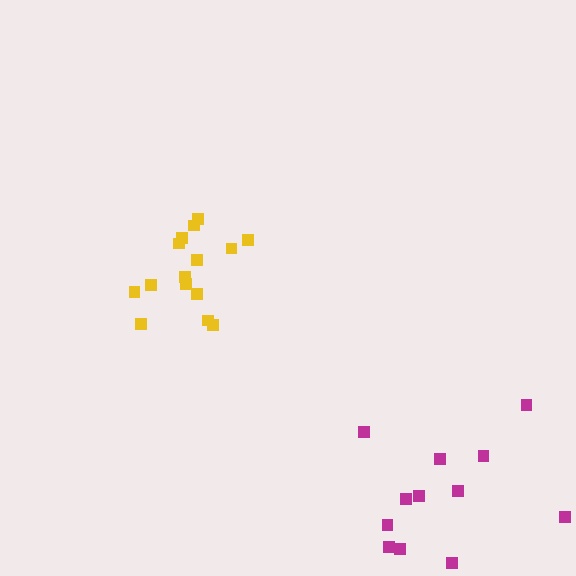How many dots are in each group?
Group 1: 15 dots, Group 2: 12 dots (27 total).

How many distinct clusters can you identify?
There are 2 distinct clusters.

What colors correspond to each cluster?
The clusters are colored: yellow, magenta.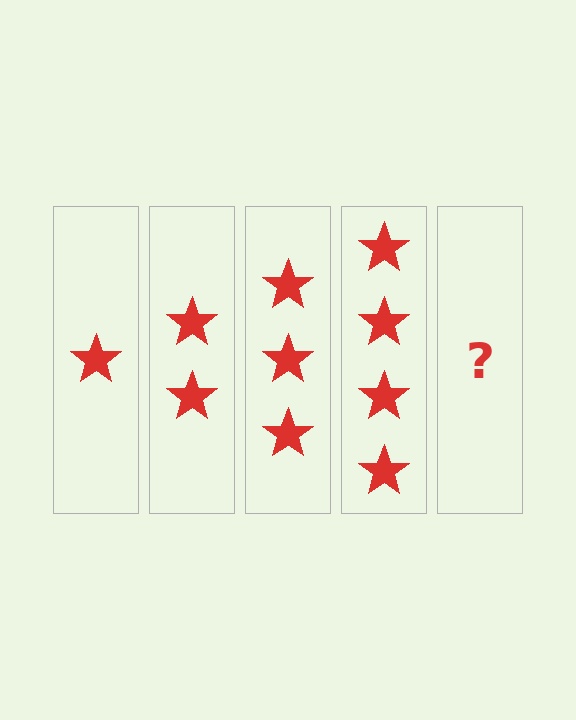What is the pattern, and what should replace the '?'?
The pattern is that each step adds one more star. The '?' should be 5 stars.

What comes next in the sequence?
The next element should be 5 stars.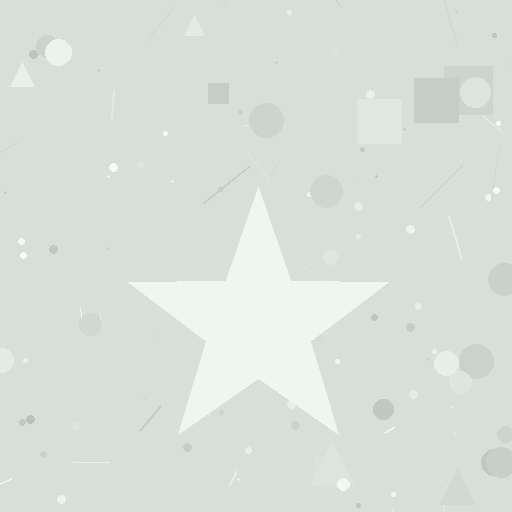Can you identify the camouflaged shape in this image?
The camouflaged shape is a star.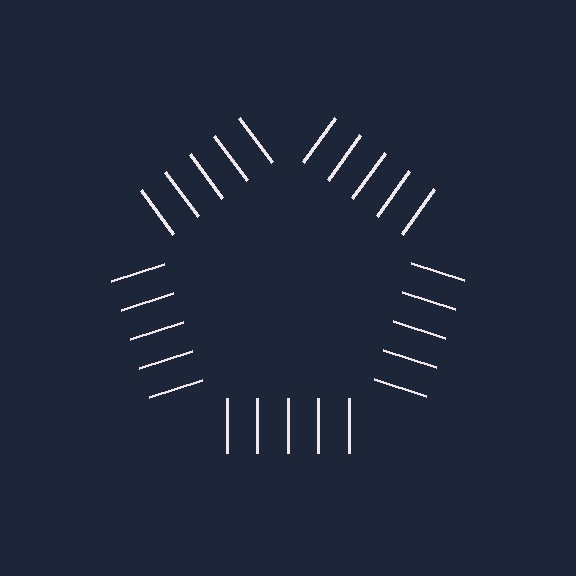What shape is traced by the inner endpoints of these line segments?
An illusory pentagon — the line segments terminate on its edges but no continuous stroke is drawn.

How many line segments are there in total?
25 — 5 along each of the 5 edges.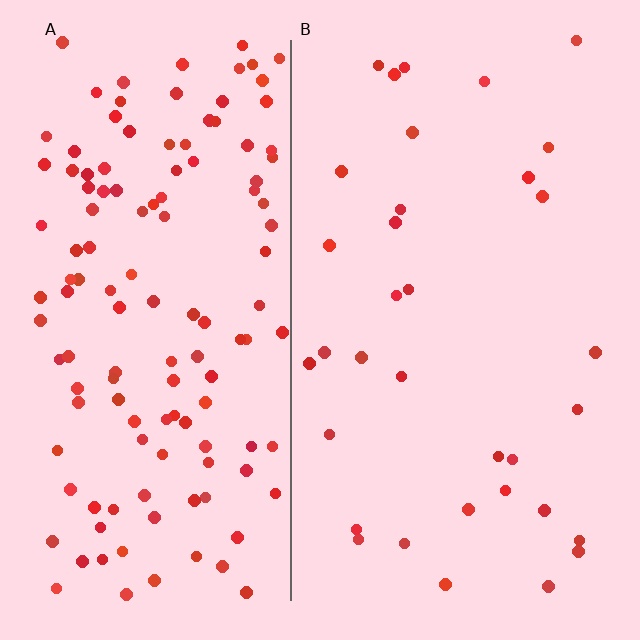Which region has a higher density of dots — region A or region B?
A (the left).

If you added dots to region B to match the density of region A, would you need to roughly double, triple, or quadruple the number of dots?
Approximately quadruple.